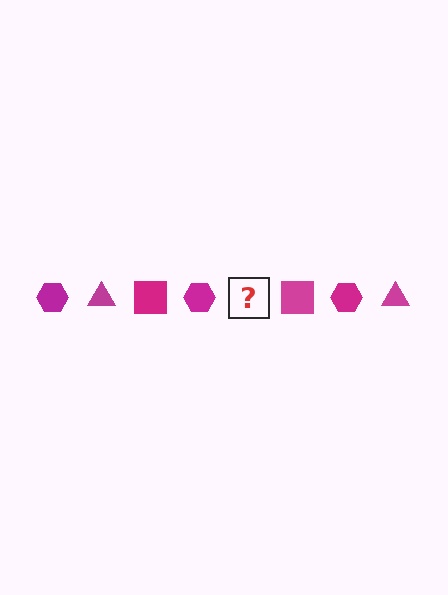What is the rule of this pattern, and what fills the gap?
The rule is that the pattern cycles through hexagon, triangle, square shapes in magenta. The gap should be filled with a magenta triangle.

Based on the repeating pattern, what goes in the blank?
The blank should be a magenta triangle.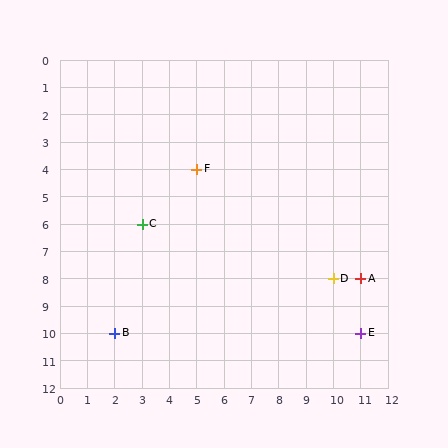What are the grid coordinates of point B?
Point B is at grid coordinates (2, 10).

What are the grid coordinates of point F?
Point F is at grid coordinates (5, 4).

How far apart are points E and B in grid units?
Points E and B are 9 columns apart.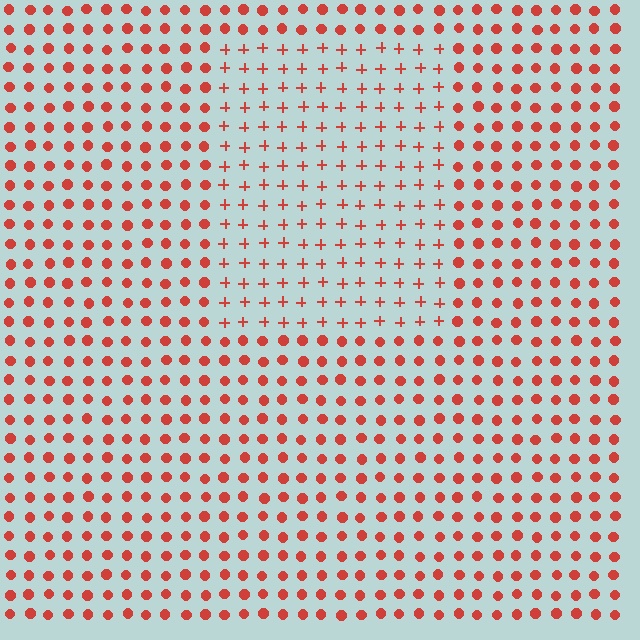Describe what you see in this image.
The image is filled with small red elements arranged in a uniform grid. A rectangle-shaped region contains plus signs, while the surrounding area contains circles. The boundary is defined purely by the change in element shape.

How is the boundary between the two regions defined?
The boundary is defined by a change in element shape: plus signs inside vs. circles outside. All elements share the same color and spacing.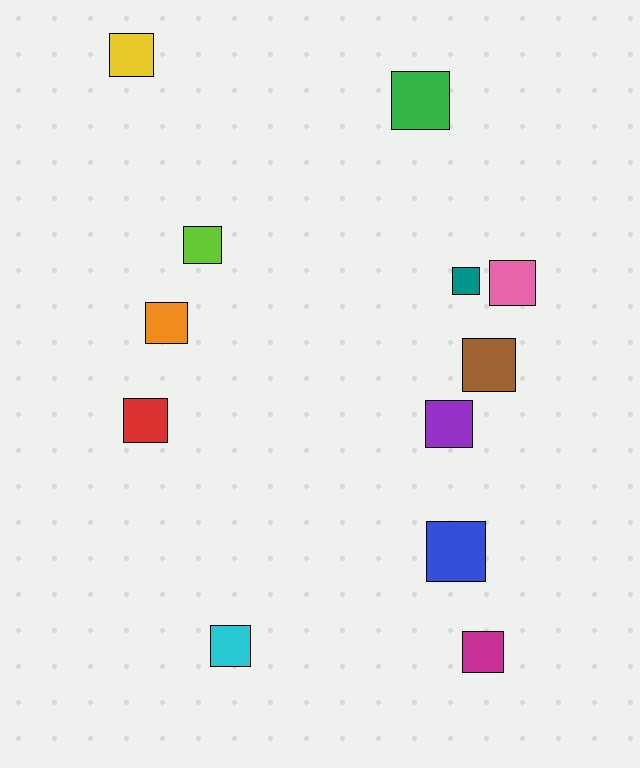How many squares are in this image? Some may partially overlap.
There are 12 squares.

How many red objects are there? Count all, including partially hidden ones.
There is 1 red object.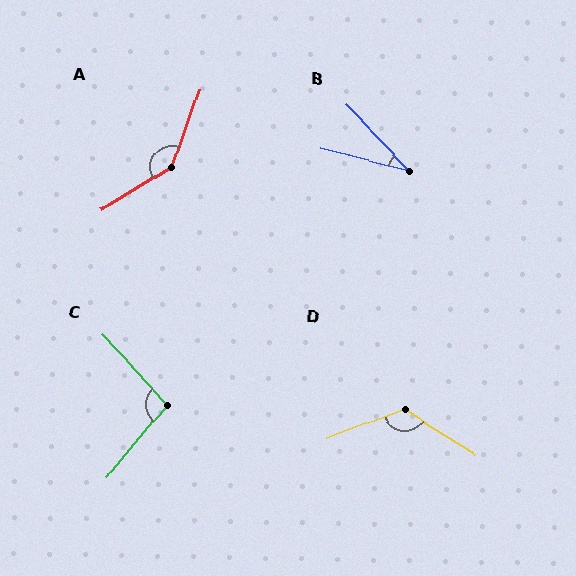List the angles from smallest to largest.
B (32°), C (98°), D (127°), A (141°).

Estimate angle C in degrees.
Approximately 98 degrees.